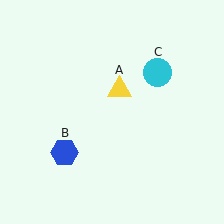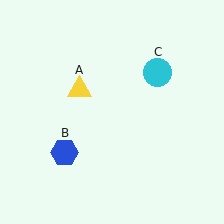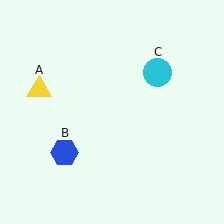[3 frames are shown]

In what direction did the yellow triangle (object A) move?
The yellow triangle (object A) moved left.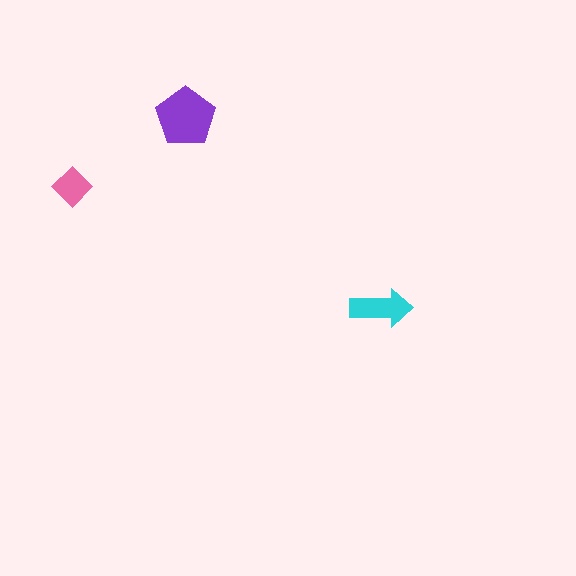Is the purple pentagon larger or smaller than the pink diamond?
Larger.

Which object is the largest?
The purple pentagon.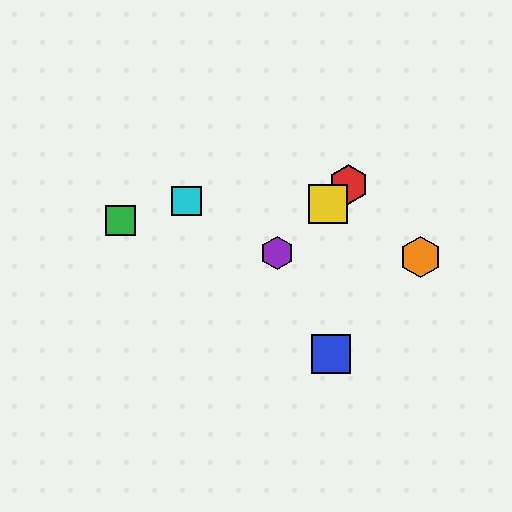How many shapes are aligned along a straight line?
3 shapes (the red hexagon, the yellow square, the purple hexagon) are aligned along a straight line.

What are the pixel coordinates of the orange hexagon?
The orange hexagon is at (420, 257).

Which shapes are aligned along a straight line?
The red hexagon, the yellow square, the purple hexagon are aligned along a straight line.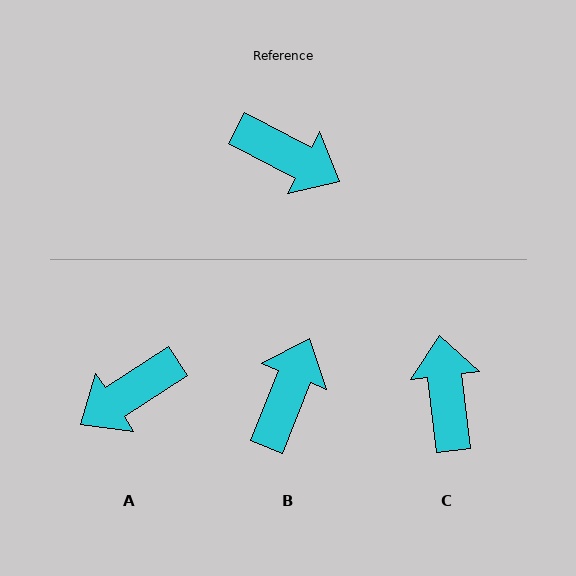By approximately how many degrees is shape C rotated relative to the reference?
Approximately 124 degrees counter-clockwise.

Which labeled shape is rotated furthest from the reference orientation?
C, about 124 degrees away.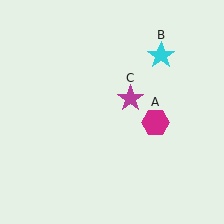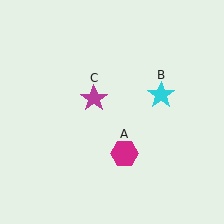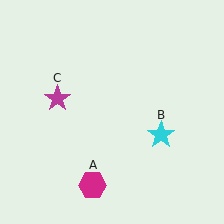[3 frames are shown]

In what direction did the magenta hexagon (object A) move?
The magenta hexagon (object A) moved down and to the left.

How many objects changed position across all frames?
3 objects changed position: magenta hexagon (object A), cyan star (object B), magenta star (object C).